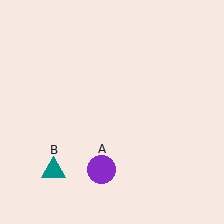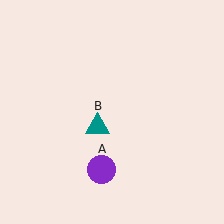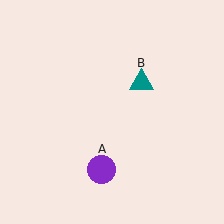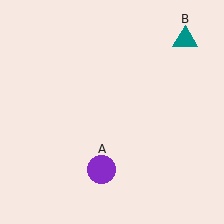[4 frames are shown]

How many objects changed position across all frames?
1 object changed position: teal triangle (object B).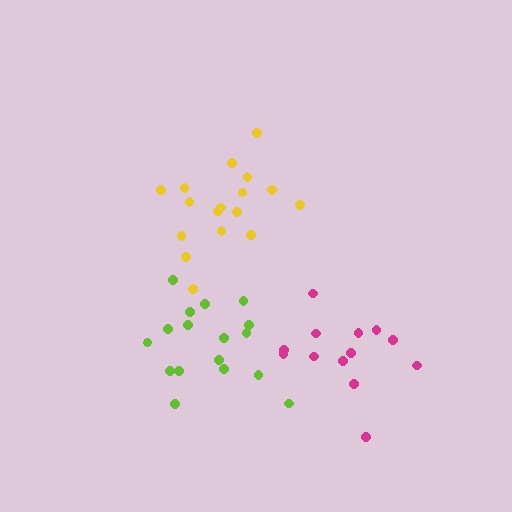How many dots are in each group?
Group 1: 17 dots, Group 2: 17 dots, Group 3: 13 dots (47 total).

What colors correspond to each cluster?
The clusters are colored: lime, yellow, magenta.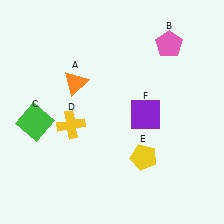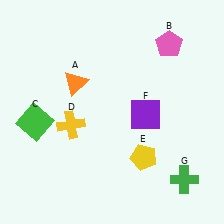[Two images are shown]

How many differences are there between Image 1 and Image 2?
There is 1 difference between the two images.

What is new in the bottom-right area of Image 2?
A green cross (G) was added in the bottom-right area of Image 2.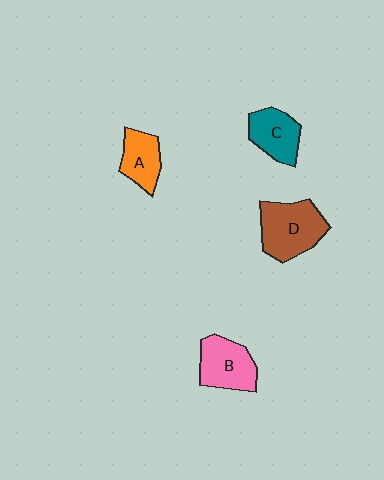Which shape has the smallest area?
Shape A (orange).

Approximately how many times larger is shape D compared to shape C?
Approximately 1.4 times.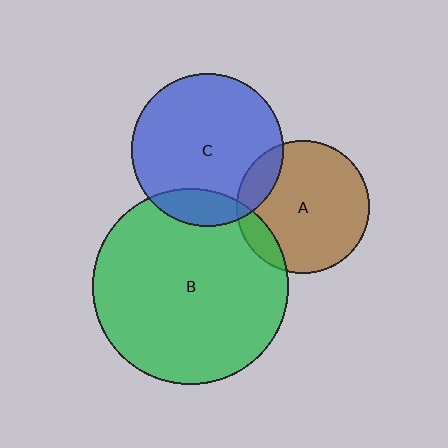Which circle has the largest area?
Circle B (green).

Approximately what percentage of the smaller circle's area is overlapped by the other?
Approximately 10%.